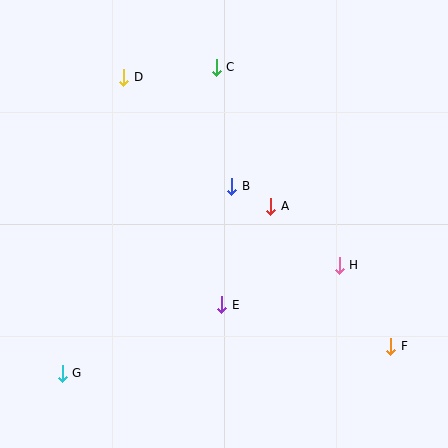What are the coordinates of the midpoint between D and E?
The midpoint between D and E is at (173, 191).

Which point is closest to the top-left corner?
Point D is closest to the top-left corner.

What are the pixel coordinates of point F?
Point F is at (391, 346).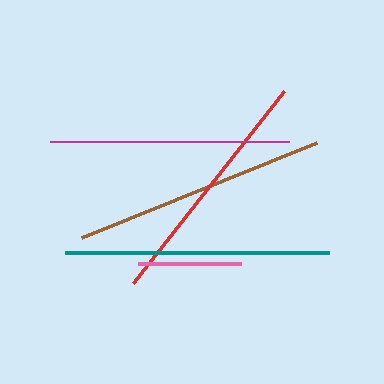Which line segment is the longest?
The teal line is the longest at approximately 265 pixels.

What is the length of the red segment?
The red segment is approximately 244 pixels long.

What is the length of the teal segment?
The teal segment is approximately 265 pixels long.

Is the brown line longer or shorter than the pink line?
The brown line is longer than the pink line.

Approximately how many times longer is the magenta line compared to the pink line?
The magenta line is approximately 2.3 times the length of the pink line.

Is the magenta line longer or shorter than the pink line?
The magenta line is longer than the pink line.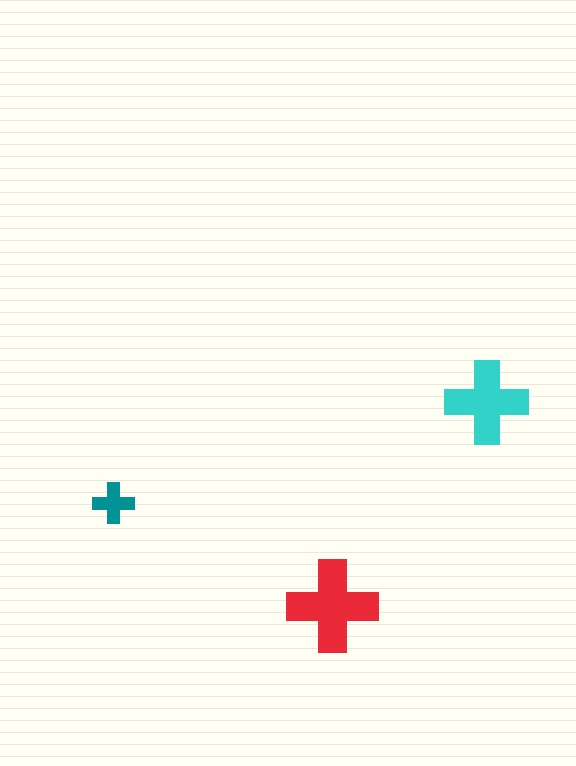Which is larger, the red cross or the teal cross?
The red one.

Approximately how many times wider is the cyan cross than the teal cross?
About 2 times wider.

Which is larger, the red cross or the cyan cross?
The red one.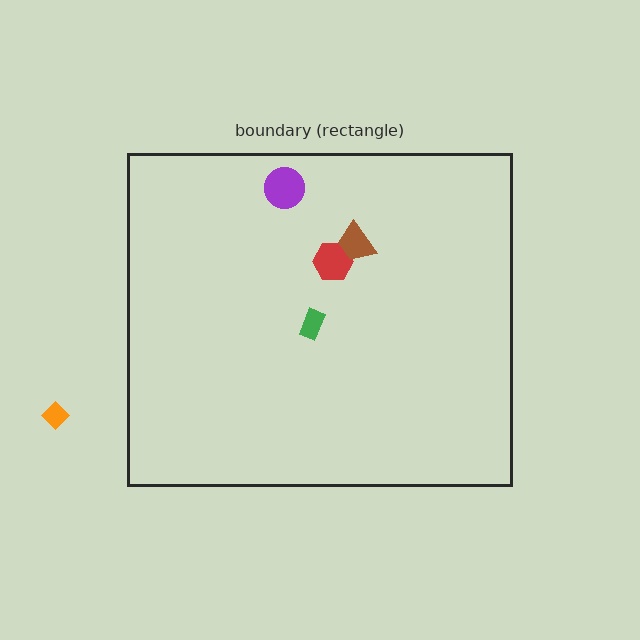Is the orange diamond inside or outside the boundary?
Outside.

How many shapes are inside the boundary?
4 inside, 1 outside.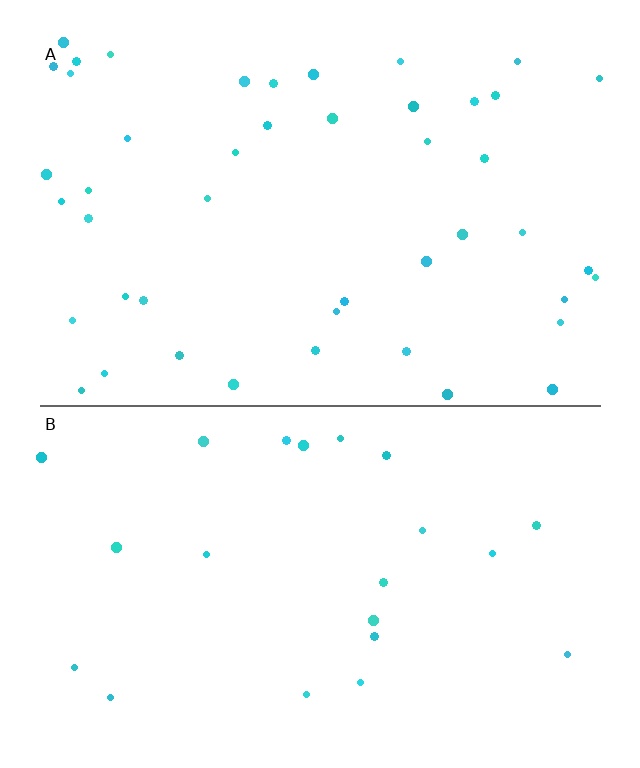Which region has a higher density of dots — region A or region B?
A (the top).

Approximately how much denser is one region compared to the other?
Approximately 2.1× — region A over region B.